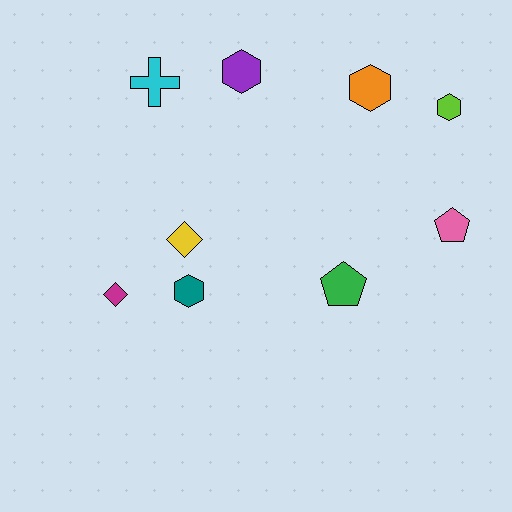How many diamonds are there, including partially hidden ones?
There are 2 diamonds.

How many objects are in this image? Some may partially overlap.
There are 9 objects.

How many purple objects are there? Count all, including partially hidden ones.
There is 1 purple object.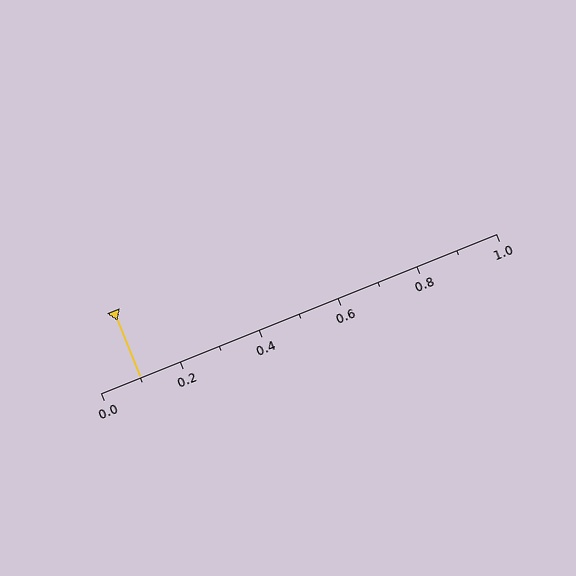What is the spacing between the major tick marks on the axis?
The major ticks are spaced 0.2 apart.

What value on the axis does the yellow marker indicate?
The marker indicates approximately 0.1.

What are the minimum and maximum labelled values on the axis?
The axis runs from 0.0 to 1.0.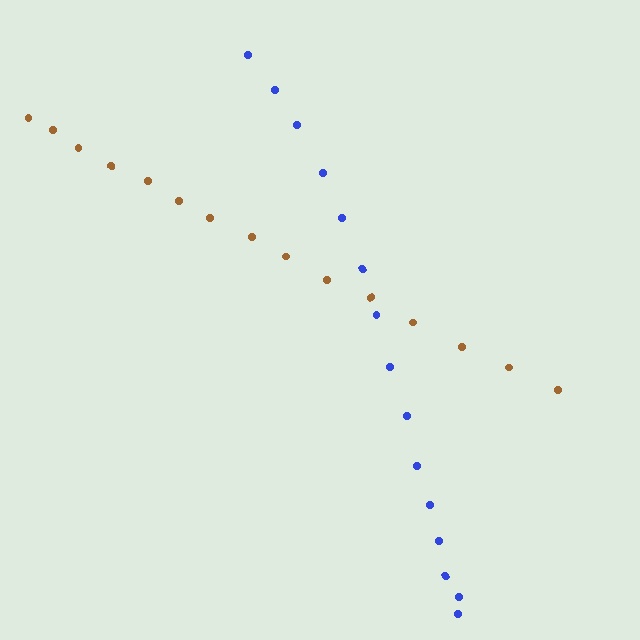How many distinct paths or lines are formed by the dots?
There are 2 distinct paths.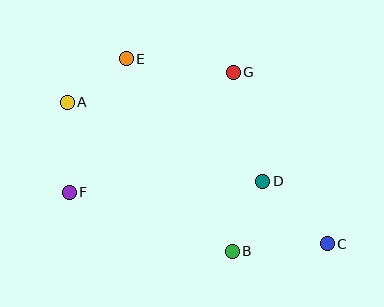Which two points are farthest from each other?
Points A and C are farthest from each other.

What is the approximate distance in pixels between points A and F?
The distance between A and F is approximately 90 pixels.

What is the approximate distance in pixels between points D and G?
The distance between D and G is approximately 113 pixels.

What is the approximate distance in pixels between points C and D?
The distance between C and D is approximately 90 pixels.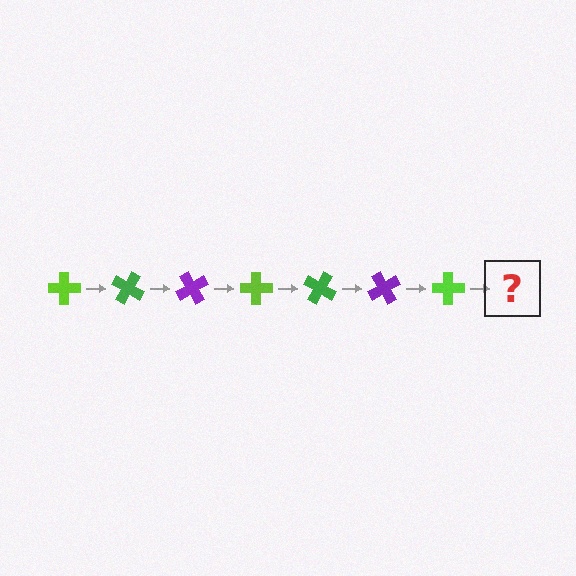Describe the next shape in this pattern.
It should be a green cross, rotated 210 degrees from the start.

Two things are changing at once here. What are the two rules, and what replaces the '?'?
The two rules are that it rotates 30 degrees each step and the color cycles through lime, green, and purple. The '?' should be a green cross, rotated 210 degrees from the start.